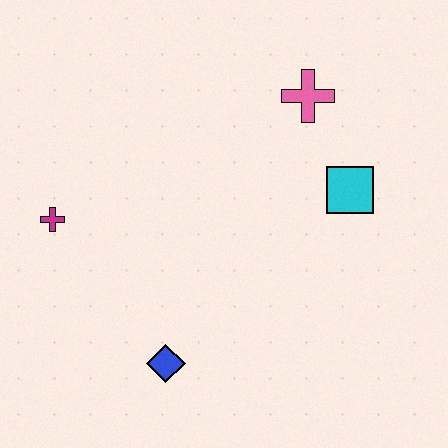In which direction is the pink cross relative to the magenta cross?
The pink cross is to the right of the magenta cross.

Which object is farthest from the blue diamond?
The pink cross is farthest from the blue diamond.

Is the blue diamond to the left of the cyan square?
Yes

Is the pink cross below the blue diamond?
No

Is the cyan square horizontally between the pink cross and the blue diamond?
No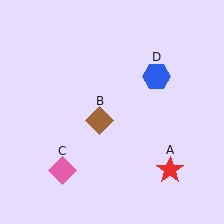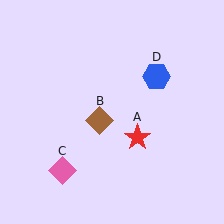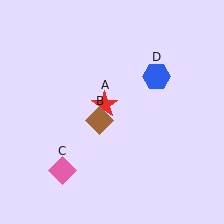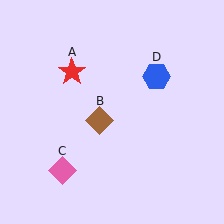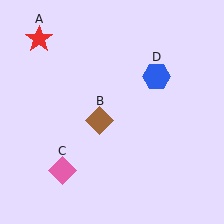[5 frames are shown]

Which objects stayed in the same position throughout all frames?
Brown diamond (object B) and pink diamond (object C) and blue hexagon (object D) remained stationary.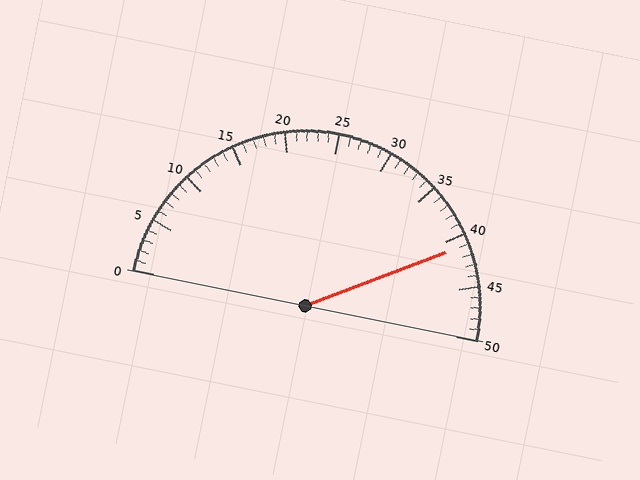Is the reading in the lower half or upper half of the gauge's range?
The reading is in the upper half of the range (0 to 50).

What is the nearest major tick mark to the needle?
The nearest major tick mark is 40.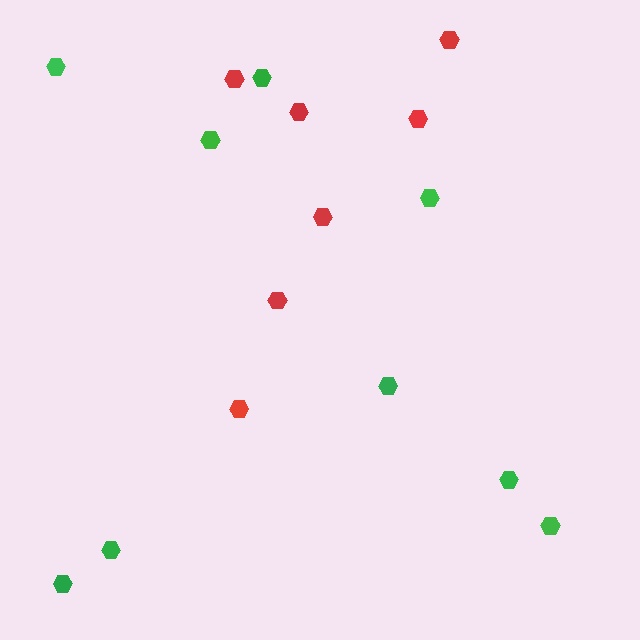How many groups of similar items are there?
There are 2 groups: one group of red hexagons (7) and one group of green hexagons (9).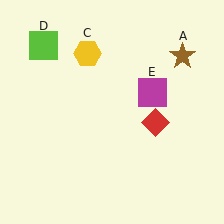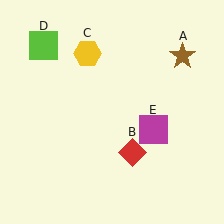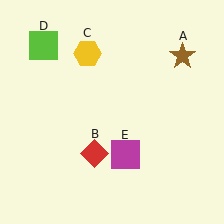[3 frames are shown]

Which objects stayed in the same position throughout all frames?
Brown star (object A) and yellow hexagon (object C) and lime square (object D) remained stationary.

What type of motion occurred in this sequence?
The red diamond (object B), magenta square (object E) rotated clockwise around the center of the scene.